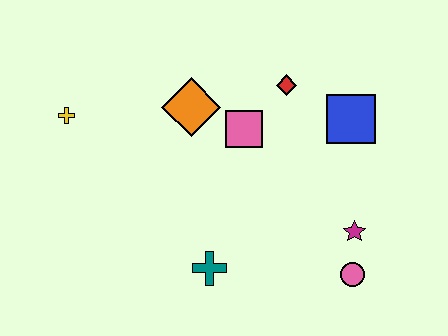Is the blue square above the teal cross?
Yes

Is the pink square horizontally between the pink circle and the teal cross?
Yes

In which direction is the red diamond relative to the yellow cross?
The red diamond is to the right of the yellow cross.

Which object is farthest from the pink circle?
The yellow cross is farthest from the pink circle.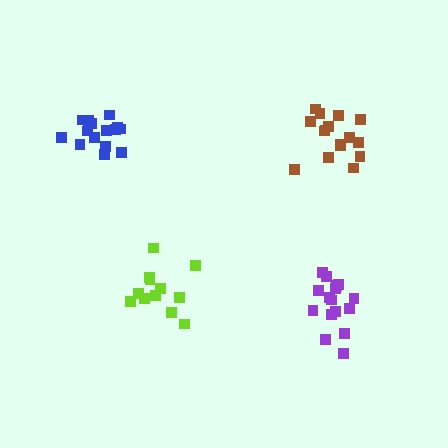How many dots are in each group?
Group 1: 16 dots, Group 2: 12 dots, Group 3: 16 dots, Group 4: 15 dots (59 total).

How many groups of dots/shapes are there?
There are 4 groups.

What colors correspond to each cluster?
The clusters are colored: brown, lime, purple, blue.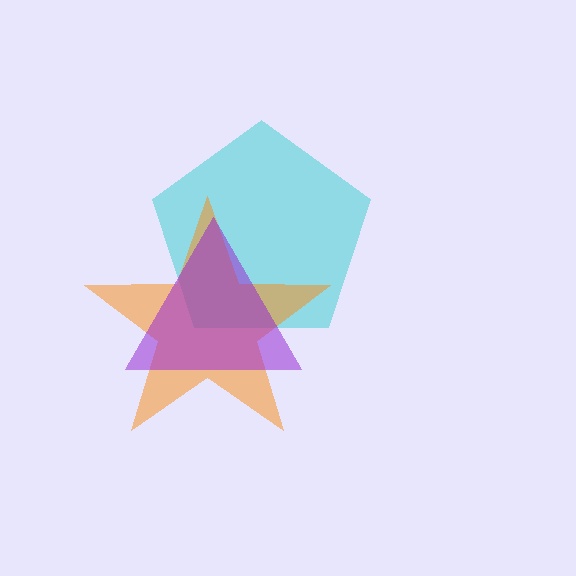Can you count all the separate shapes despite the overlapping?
Yes, there are 3 separate shapes.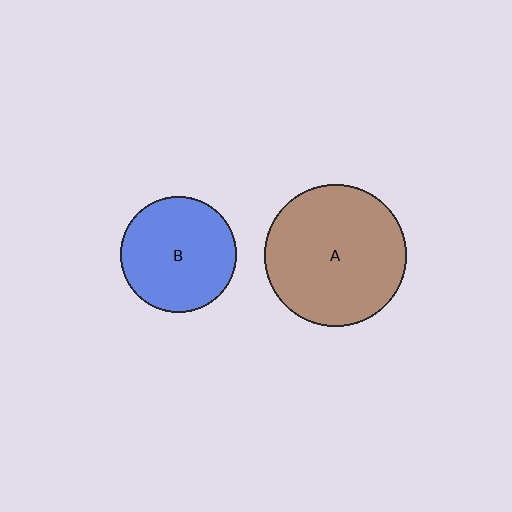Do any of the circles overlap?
No, none of the circles overlap.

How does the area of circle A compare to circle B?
Approximately 1.5 times.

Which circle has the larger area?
Circle A (brown).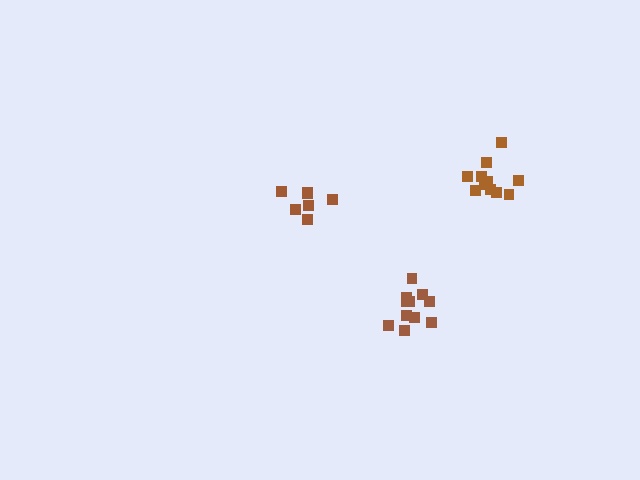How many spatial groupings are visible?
There are 3 spatial groupings.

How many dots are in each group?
Group 1: 7 dots, Group 2: 12 dots, Group 3: 11 dots (30 total).